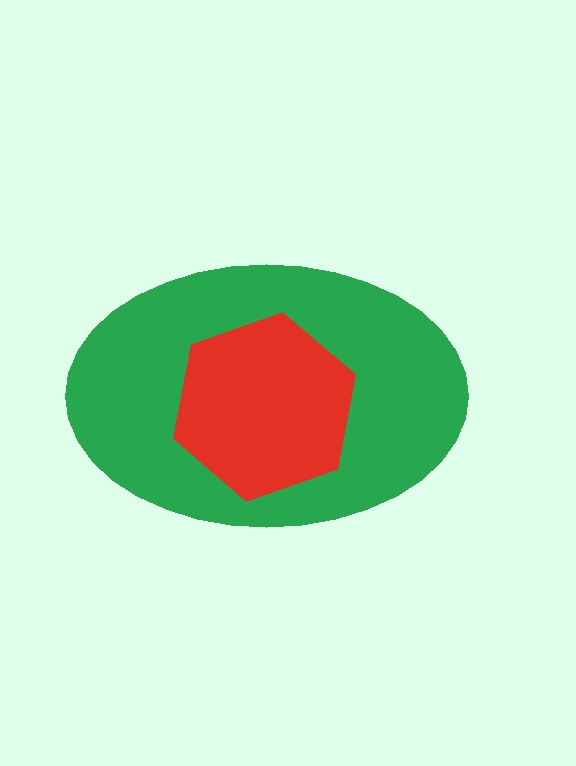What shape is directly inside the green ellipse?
The red hexagon.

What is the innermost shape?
The red hexagon.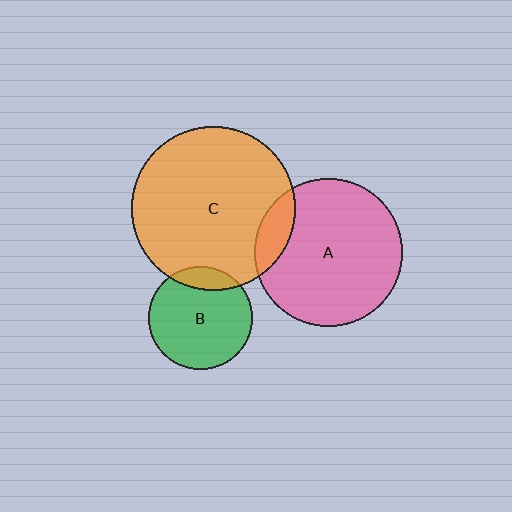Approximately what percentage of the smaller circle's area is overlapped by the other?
Approximately 15%.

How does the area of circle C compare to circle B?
Approximately 2.5 times.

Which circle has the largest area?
Circle C (orange).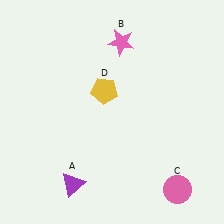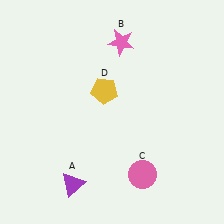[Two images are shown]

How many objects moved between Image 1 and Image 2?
1 object moved between the two images.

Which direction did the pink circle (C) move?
The pink circle (C) moved left.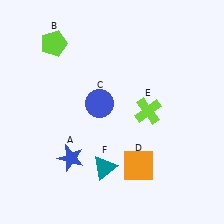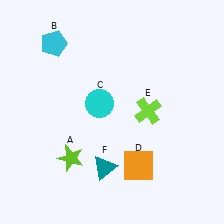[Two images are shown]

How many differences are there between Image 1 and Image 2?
There are 3 differences between the two images.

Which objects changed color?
A changed from blue to lime. B changed from lime to cyan. C changed from blue to cyan.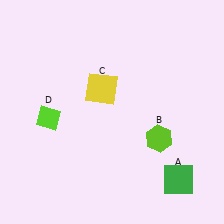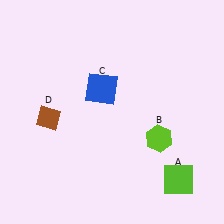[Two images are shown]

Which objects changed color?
A changed from green to lime. C changed from yellow to blue. D changed from lime to brown.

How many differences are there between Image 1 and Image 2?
There are 3 differences between the two images.